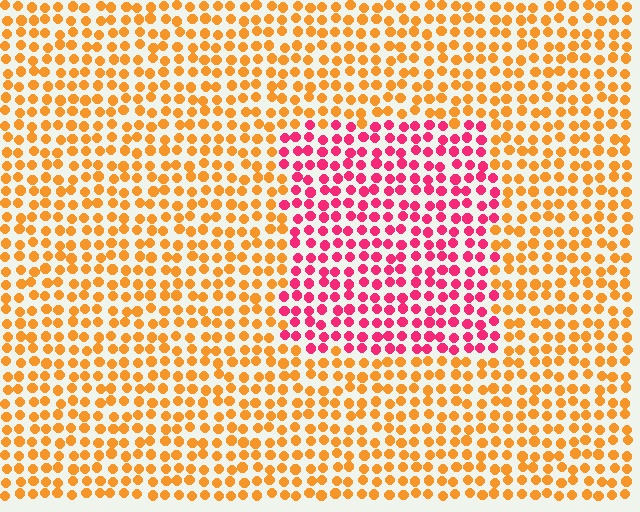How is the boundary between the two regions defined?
The boundary is defined purely by a slight shift in hue (about 55 degrees). Spacing, size, and orientation are identical on both sides.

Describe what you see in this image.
The image is filled with small orange elements in a uniform arrangement. A rectangle-shaped region is visible where the elements are tinted to a slightly different hue, forming a subtle color boundary.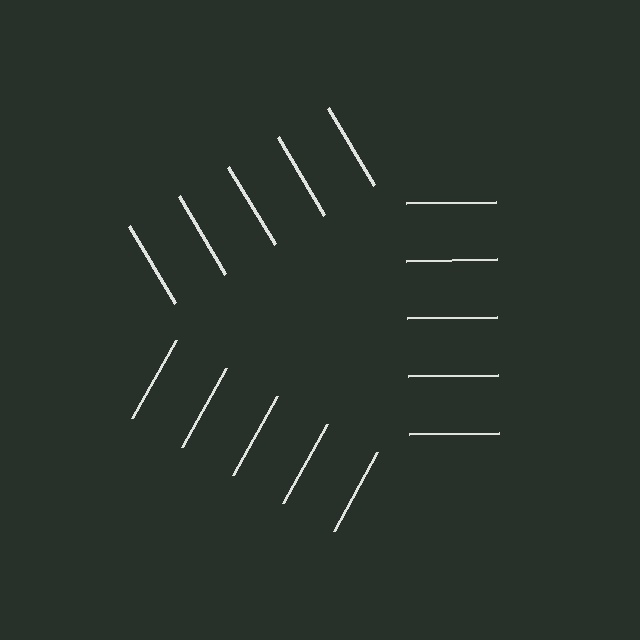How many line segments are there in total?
15 — 5 along each of the 3 edges.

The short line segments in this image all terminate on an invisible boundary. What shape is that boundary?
An illusory triangle — the line segments terminate on its edges but no continuous stroke is drawn.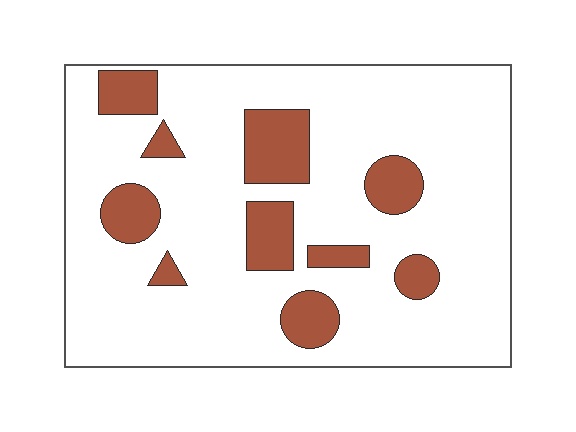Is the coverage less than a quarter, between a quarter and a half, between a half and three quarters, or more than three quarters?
Less than a quarter.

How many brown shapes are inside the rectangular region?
10.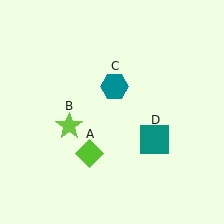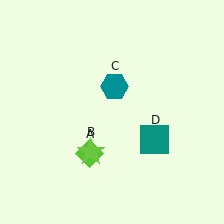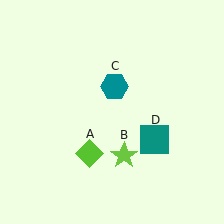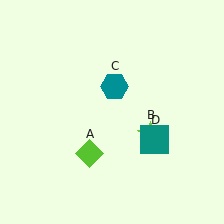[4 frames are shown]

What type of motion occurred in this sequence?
The lime star (object B) rotated counterclockwise around the center of the scene.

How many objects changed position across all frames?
1 object changed position: lime star (object B).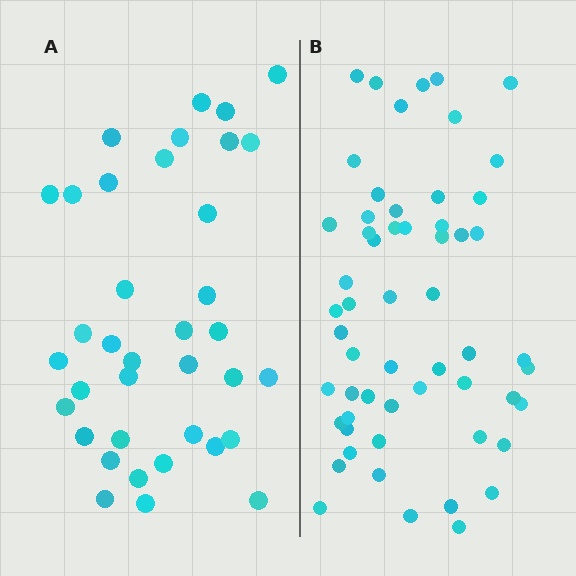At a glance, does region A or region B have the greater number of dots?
Region B (the right region) has more dots.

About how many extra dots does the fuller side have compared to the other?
Region B has approximately 20 more dots than region A.